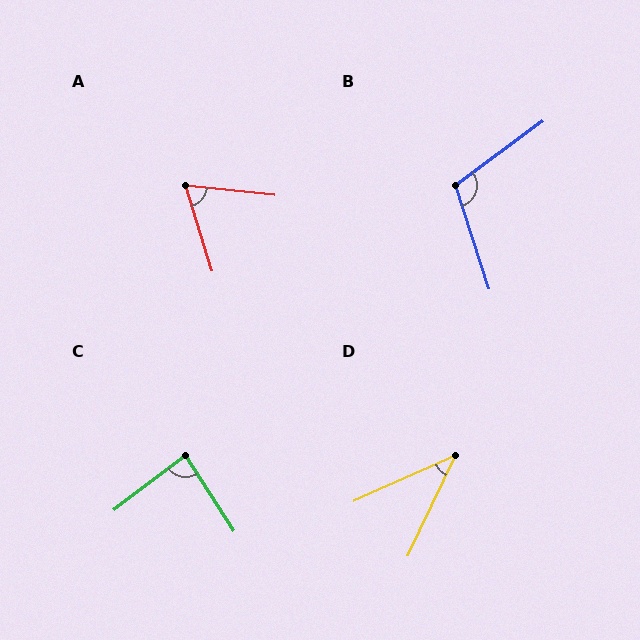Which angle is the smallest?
D, at approximately 40 degrees.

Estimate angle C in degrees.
Approximately 85 degrees.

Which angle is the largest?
B, at approximately 108 degrees.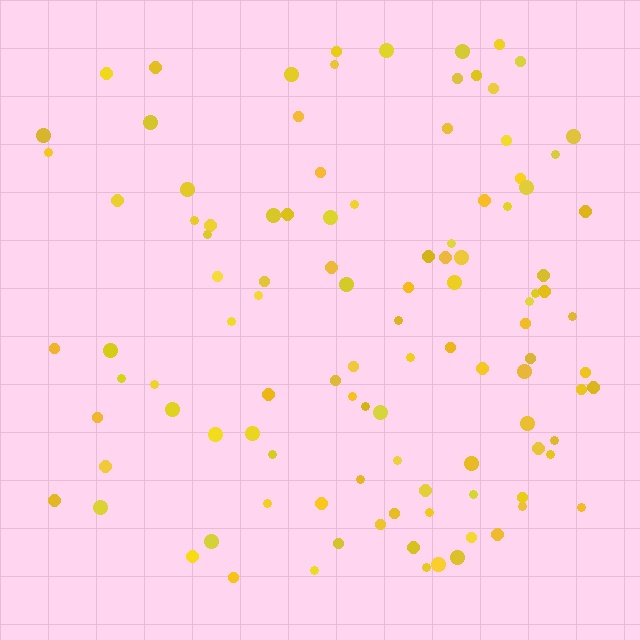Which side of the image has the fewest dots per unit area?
The left.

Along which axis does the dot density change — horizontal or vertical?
Horizontal.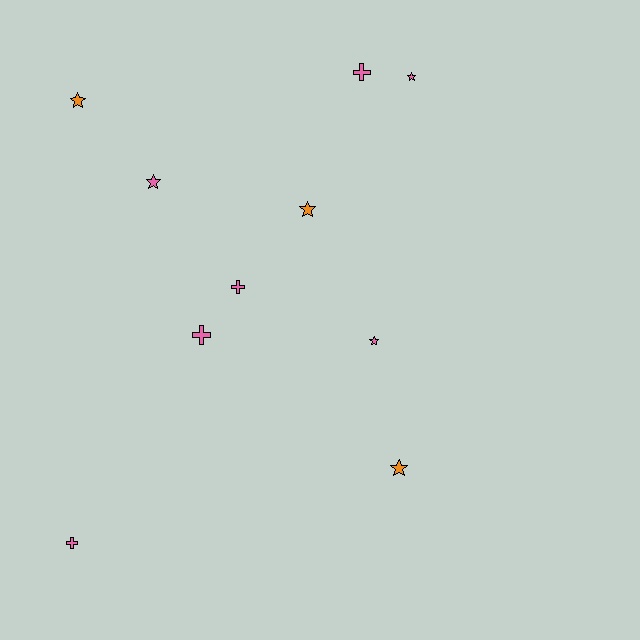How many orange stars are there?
There are 3 orange stars.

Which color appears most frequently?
Pink, with 7 objects.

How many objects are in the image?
There are 10 objects.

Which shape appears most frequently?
Star, with 6 objects.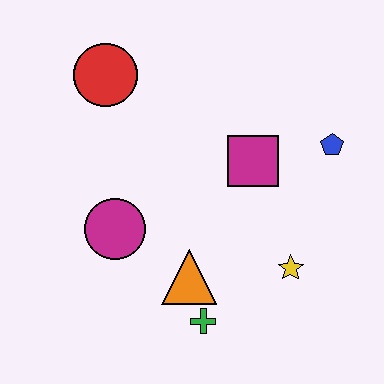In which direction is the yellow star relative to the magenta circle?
The yellow star is to the right of the magenta circle.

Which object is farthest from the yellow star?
The red circle is farthest from the yellow star.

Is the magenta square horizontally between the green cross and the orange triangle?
No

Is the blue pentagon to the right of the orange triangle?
Yes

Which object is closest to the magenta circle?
The orange triangle is closest to the magenta circle.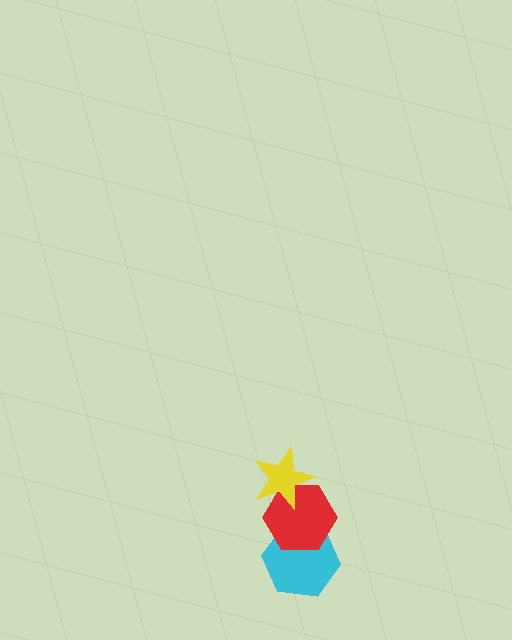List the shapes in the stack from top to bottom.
From top to bottom: the yellow star, the red hexagon, the cyan hexagon.